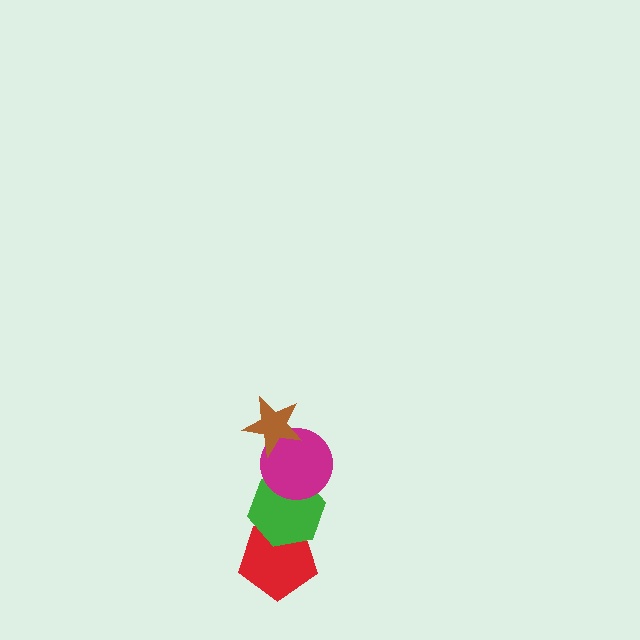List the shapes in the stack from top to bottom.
From top to bottom: the brown star, the magenta circle, the green hexagon, the red pentagon.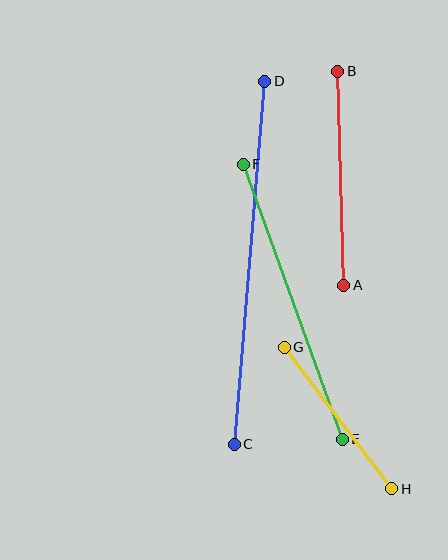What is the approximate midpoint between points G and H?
The midpoint is at approximately (338, 418) pixels.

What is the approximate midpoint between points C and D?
The midpoint is at approximately (250, 263) pixels.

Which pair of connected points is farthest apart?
Points C and D are farthest apart.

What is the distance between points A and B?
The distance is approximately 214 pixels.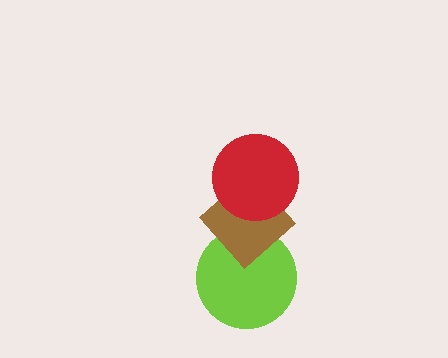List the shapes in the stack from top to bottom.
From top to bottom: the red circle, the brown diamond, the lime circle.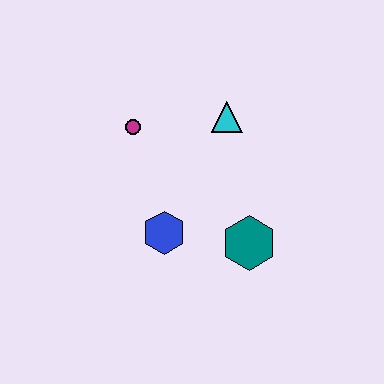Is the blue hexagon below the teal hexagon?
No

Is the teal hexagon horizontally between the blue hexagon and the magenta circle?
No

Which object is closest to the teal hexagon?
The blue hexagon is closest to the teal hexagon.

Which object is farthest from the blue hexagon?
The cyan triangle is farthest from the blue hexagon.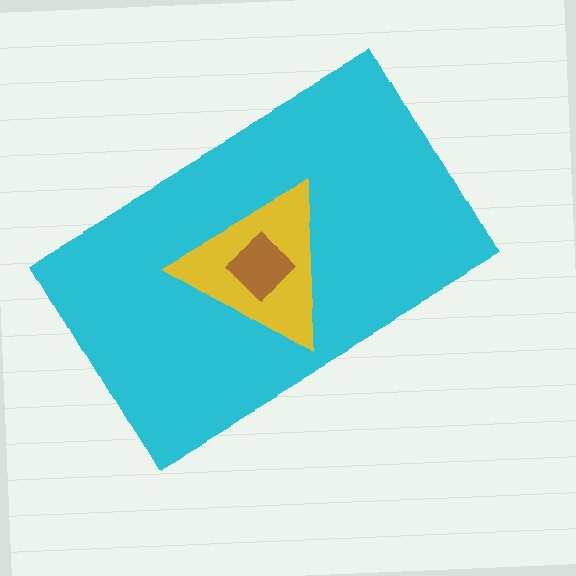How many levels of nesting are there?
3.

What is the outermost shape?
The cyan rectangle.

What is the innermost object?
The brown diamond.